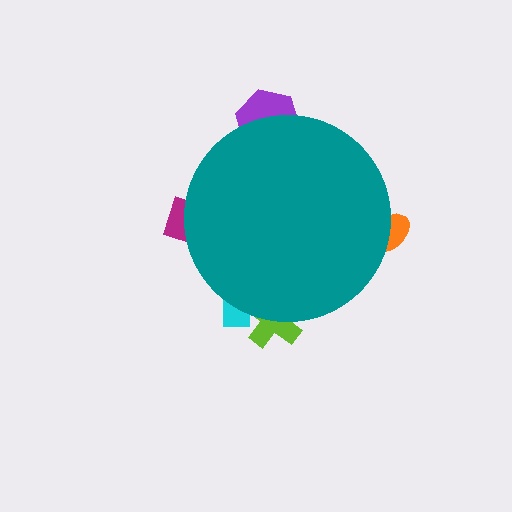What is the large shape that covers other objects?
A teal circle.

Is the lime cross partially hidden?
Yes, the lime cross is partially hidden behind the teal circle.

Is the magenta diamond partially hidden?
Yes, the magenta diamond is partially hidden behind the teal circle.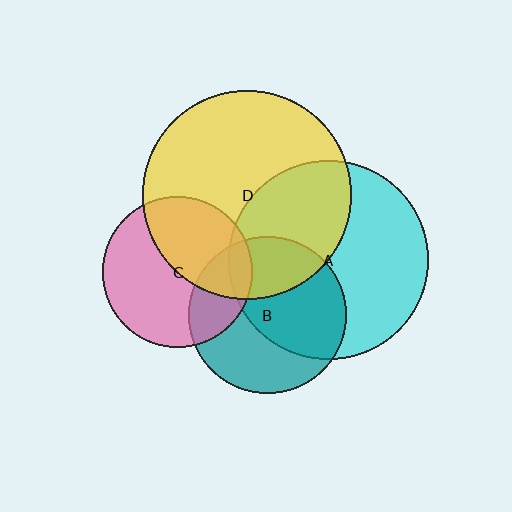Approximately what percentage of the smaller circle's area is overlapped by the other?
Approximately 45%.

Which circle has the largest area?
Circle D (yellow).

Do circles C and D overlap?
Yes.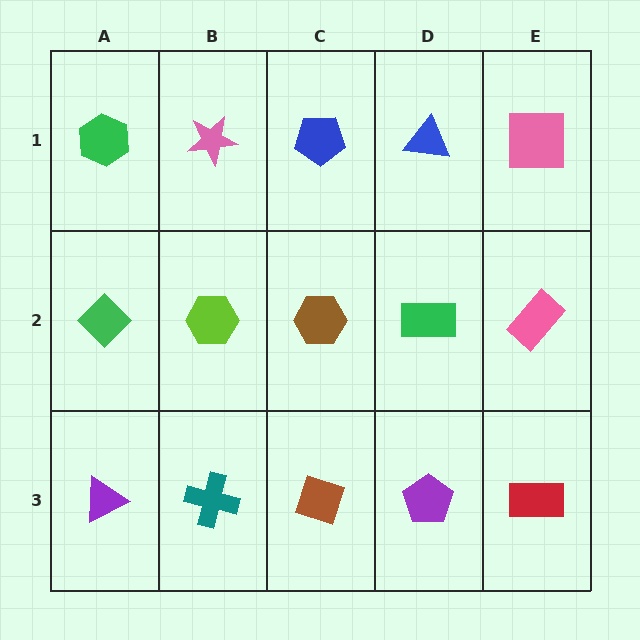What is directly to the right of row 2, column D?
A pink rectangle.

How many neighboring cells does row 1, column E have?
2.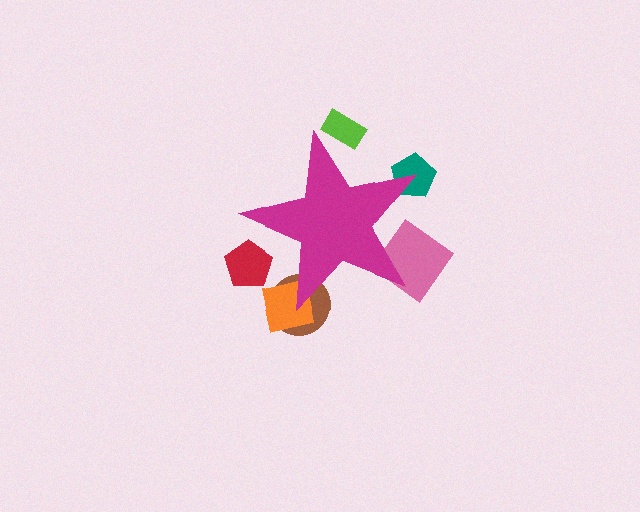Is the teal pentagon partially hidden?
Yes, the teal pentagon is partially hidden behind the magenta star.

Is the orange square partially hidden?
Yes, the orange square is partially hidden behind the magenta star.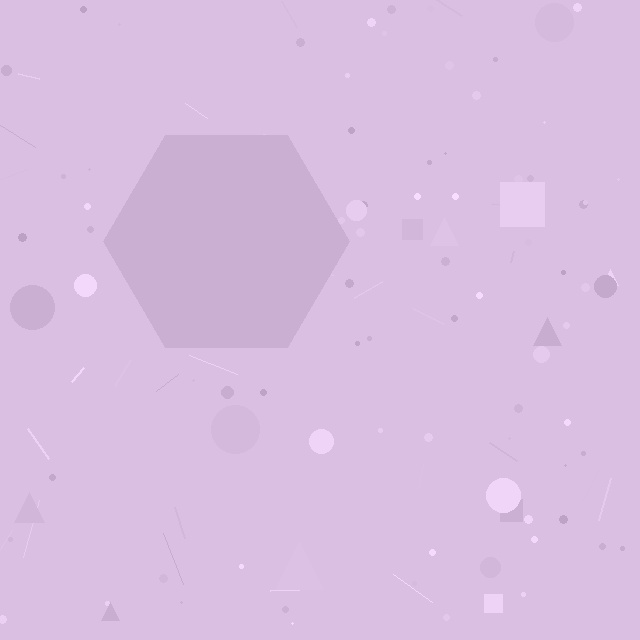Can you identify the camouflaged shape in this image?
The camouflaged shape is a hexagon.